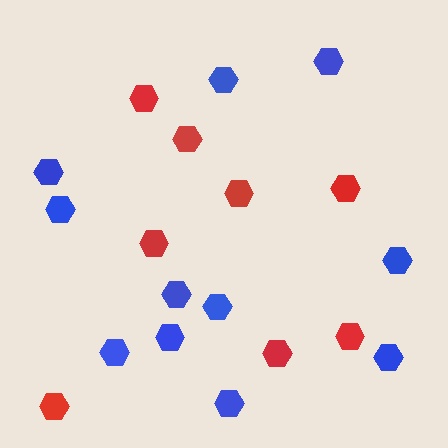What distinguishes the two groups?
There are 2 groups: one group of red hexagons (8) and one group of blue hexagons (11).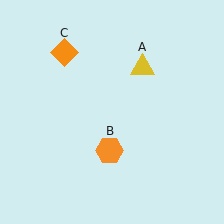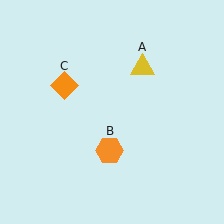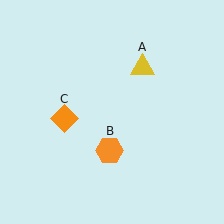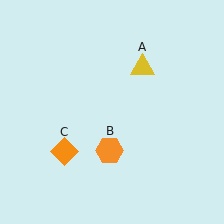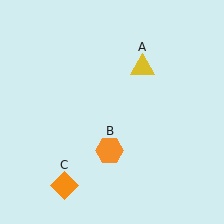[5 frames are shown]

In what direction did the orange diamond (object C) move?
The orange diamond (object C) moved down.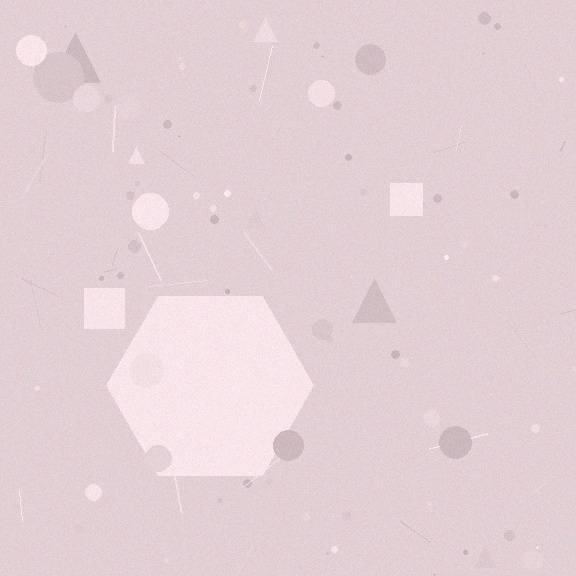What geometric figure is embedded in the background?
A hexagon is embedded in the background.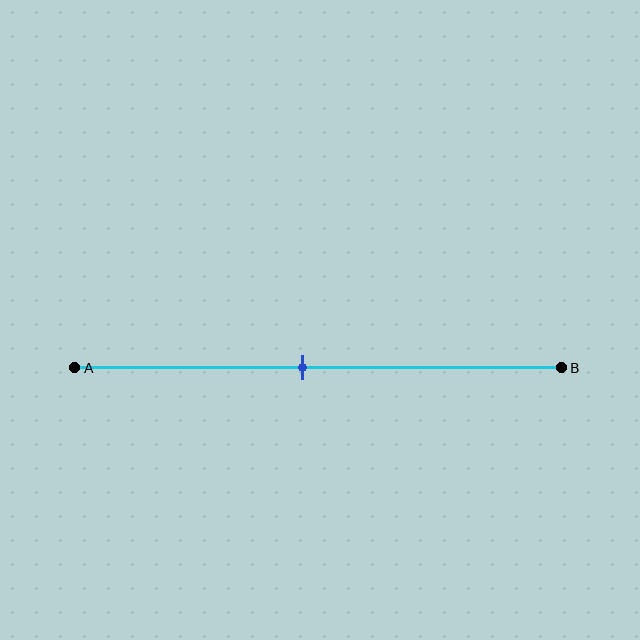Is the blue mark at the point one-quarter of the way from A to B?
No, the mark is at about 45% from A, not at the 25% one-quarter point.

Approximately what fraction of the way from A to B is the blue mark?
The blue mark is approximately 45% of the way from A to B.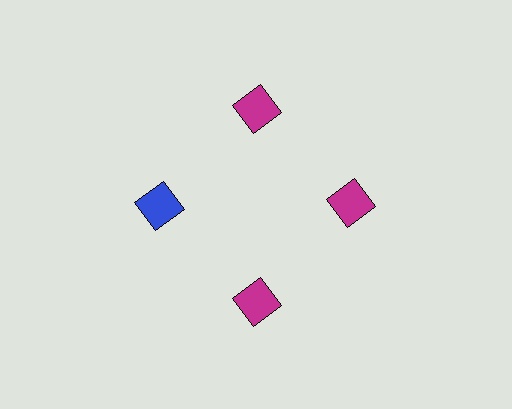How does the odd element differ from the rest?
It has a different color: blue instead of magenta.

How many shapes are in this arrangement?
There are 4 shapes arranged in a ring pattern.